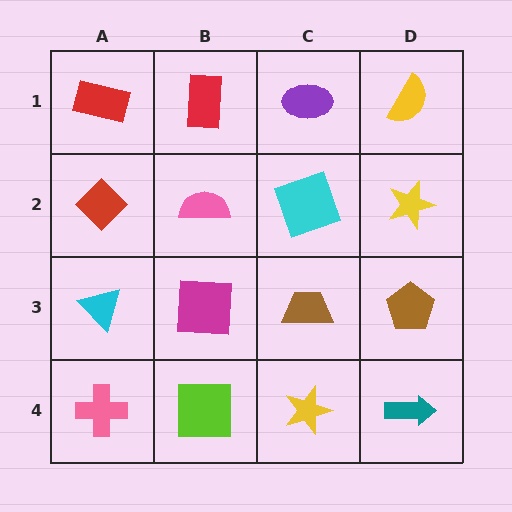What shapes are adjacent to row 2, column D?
A yellow semicircle (row 1, column D), a brown pentagon (row 3, column D), a cyan square (row 2, column C).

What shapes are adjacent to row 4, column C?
A brown trapezoid (row 3, column C), a lime square (row 4, column B), a teal arrow (row 4, column D).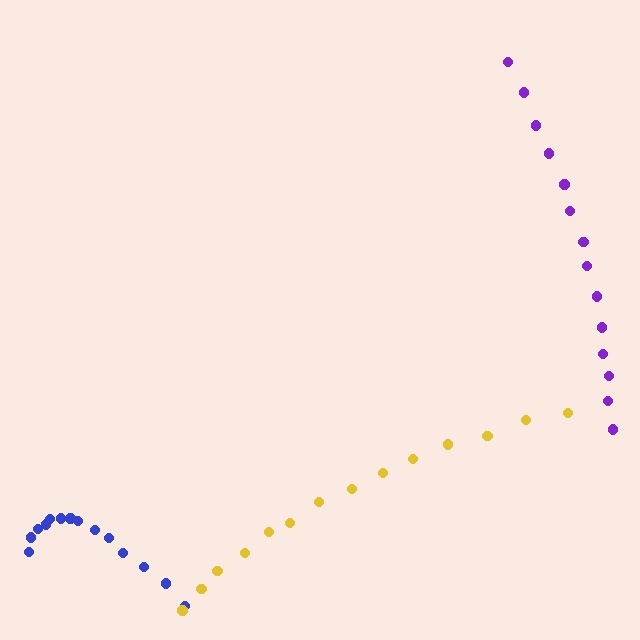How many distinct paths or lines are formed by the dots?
There are 3 distinct paths.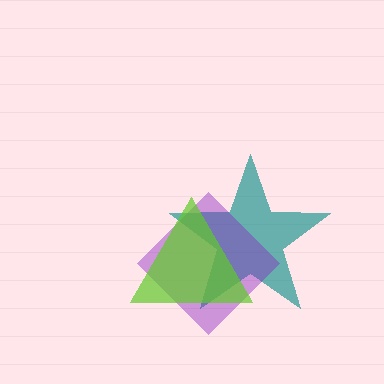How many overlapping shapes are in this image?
There are 3 overlapping shapes in the image.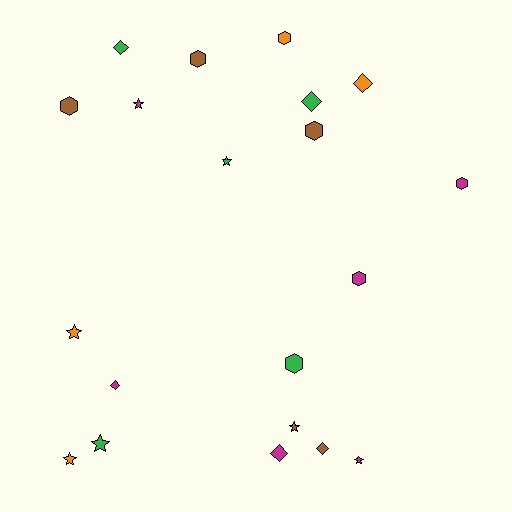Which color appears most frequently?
Magenta, with 6 objects.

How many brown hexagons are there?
There are 3 brown hexagons.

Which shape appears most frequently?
Hexagon, with 7 objects.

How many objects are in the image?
There are 20 objects.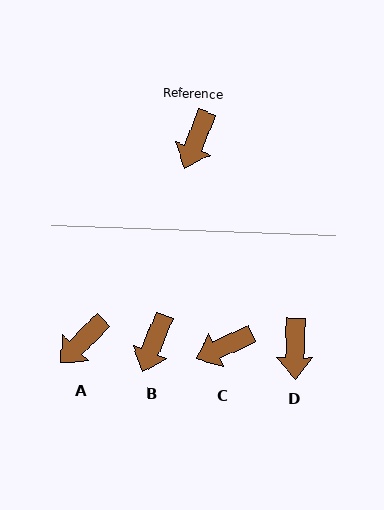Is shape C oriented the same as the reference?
No, it is off by about 44 degrees.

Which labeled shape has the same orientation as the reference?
B.